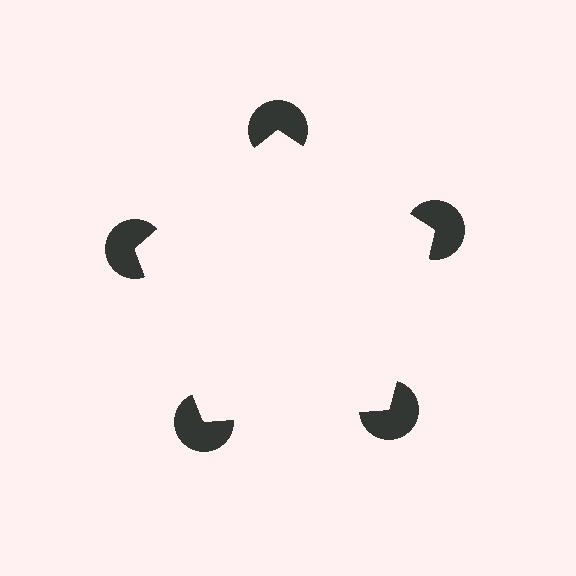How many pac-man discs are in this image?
There are 5 — one at each vertex of the illusory pentagon.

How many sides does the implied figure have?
5 sides.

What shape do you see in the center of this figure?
An illusory pentagon — its edges are inferred from the aligned wedge cuts in the pac-man discs, not physically drawn.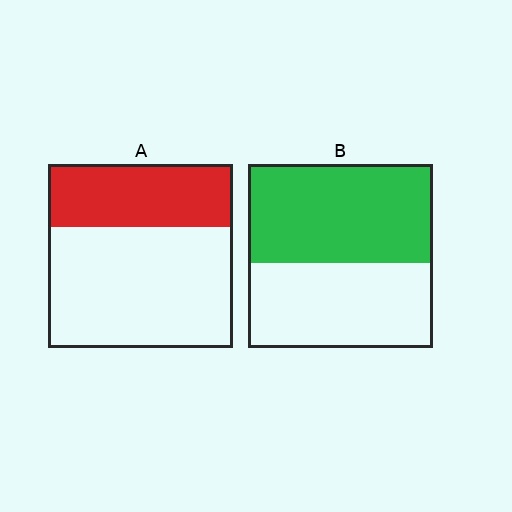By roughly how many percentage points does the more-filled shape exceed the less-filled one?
By roughly 20 percentage points (B over A).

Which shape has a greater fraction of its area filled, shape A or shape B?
Shape B.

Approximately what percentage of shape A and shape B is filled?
A is approximately 35% and B is approximately 55%.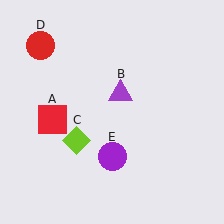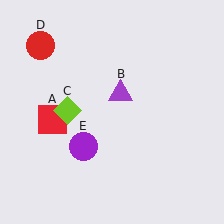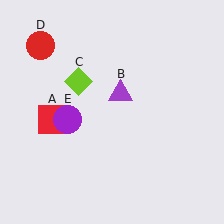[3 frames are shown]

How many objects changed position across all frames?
2 objects changed position: lime diamond (object C), purple circle (object E).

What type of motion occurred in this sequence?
The lime diamond (object C), purple circle (object E) rotated clockwise around the center of the scene.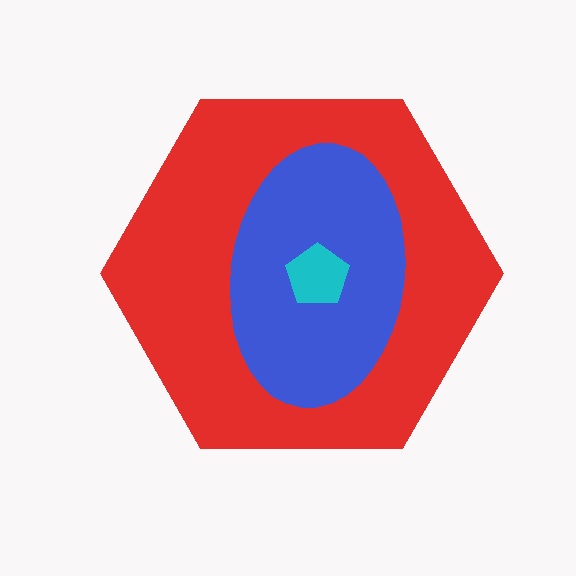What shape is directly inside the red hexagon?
The blue ellipse.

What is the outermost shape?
The red hexagon.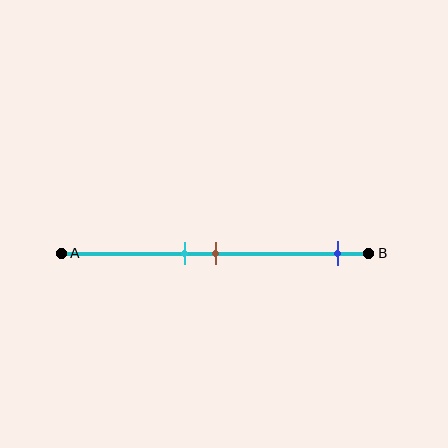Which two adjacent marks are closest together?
The cyan and brown marks are the closest adjacent pair.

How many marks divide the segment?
There are 3 marks dividing the segment.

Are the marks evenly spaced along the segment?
No, the marks are not evenly spaced.